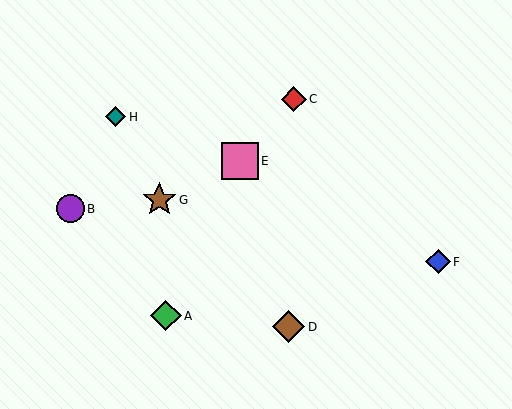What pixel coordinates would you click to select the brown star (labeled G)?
Click at (159, 200) to select the brown star G.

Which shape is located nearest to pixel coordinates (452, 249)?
The blue diamond (labeled F) at (438, 262) is nearest to that location.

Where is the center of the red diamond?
The center of the red diamond is at (294, 99).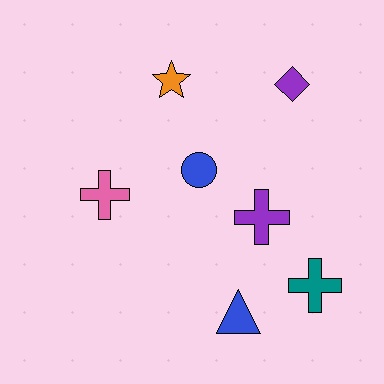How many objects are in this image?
There are 7 objects.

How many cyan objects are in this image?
There are no cyan objects.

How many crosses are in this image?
There are 3 crosses.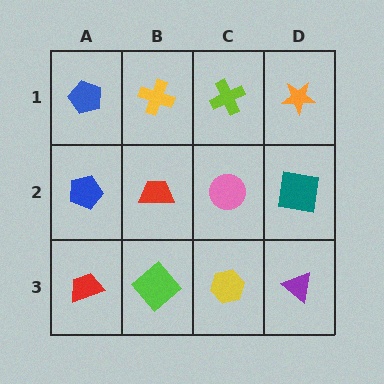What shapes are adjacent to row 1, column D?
A teal square (row 2, column D), a lime cross (row 1, column C).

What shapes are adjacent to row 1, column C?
A pink circle (row 2, column C), a yellow cross (row 1, column B), an orange star (row 1, column D).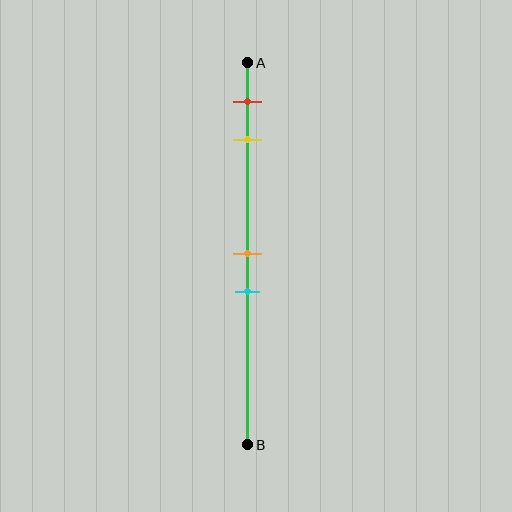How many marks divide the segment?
There are 4 marks dividing the segment.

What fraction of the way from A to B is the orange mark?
The orange mark is approximately 50% (0.5) of the way from A to B.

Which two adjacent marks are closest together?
The orange and cyan marks are the closest adjacent pair.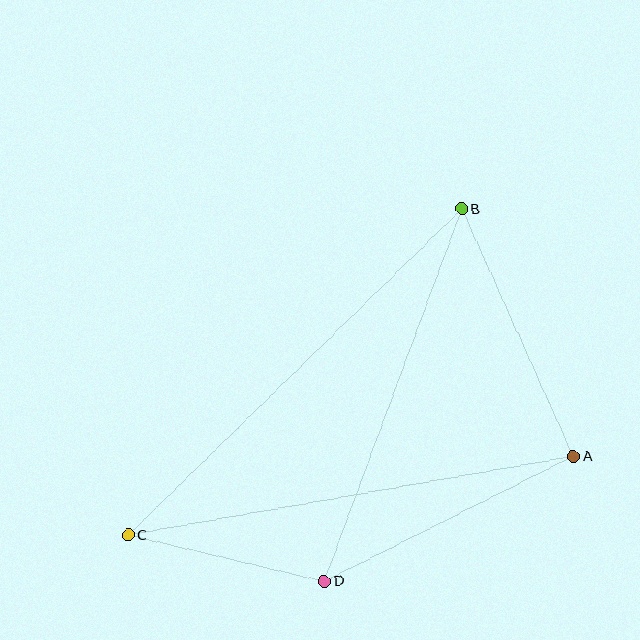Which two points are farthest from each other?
Points B and C are farthest from each other.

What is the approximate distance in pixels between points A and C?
The distance between A and C is approximately 452 pixels.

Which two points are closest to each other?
Points C and D are closest to each other.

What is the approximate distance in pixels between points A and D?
The distance between A and D is approximately 279 pixels.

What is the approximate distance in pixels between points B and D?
The distance between B and D is approximately 397 pixels.